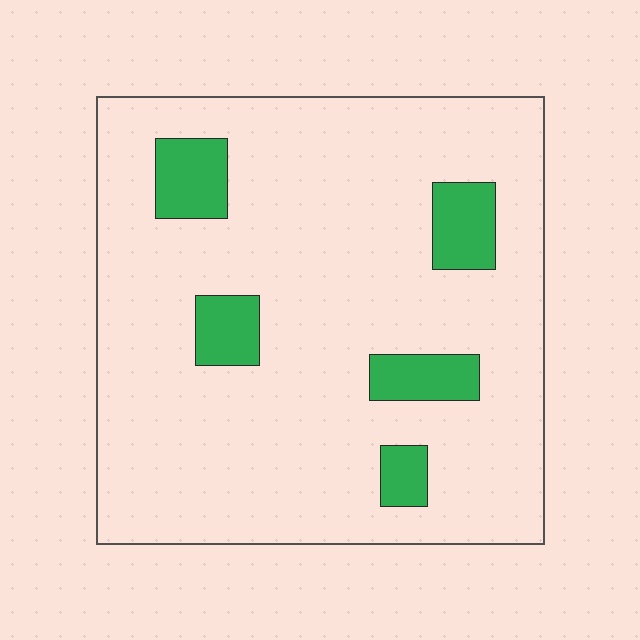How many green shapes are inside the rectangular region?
5.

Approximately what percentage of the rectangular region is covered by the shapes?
Approximately 10%.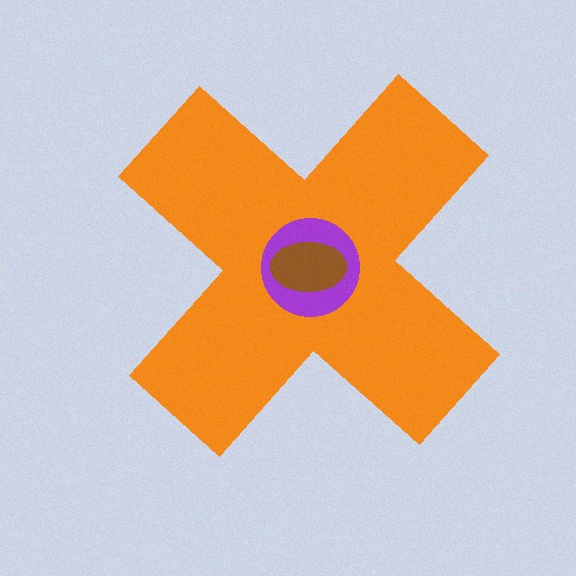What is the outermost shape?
The orange cross.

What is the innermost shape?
The brown ellipse.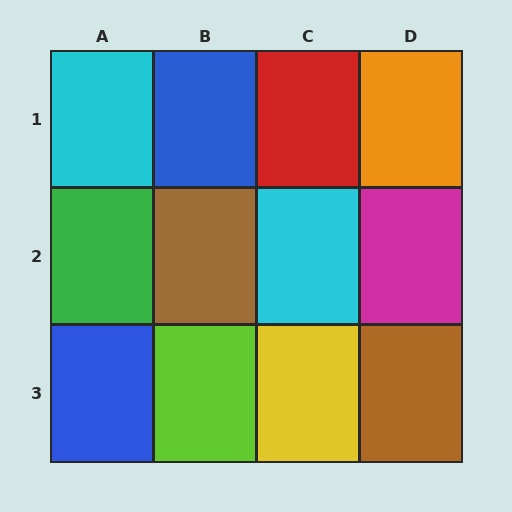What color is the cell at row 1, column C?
Red.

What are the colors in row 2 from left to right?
Green, brown, cyan, magenta.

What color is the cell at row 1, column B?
Blue.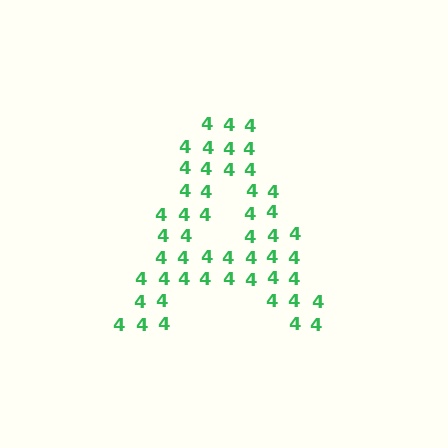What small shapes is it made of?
It is made of small digit 4's.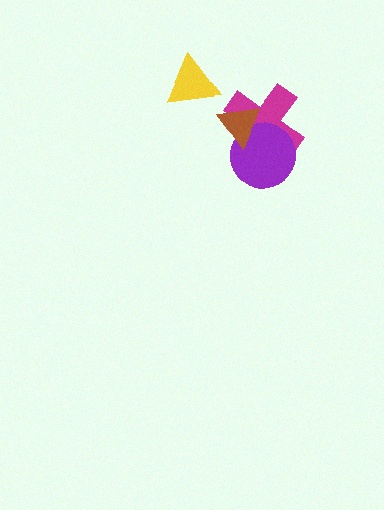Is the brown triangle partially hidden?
No, no other shape covers it.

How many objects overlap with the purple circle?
2 objects overlap with the purple circle.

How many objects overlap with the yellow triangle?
0 objects overlap with the yellow triangle.